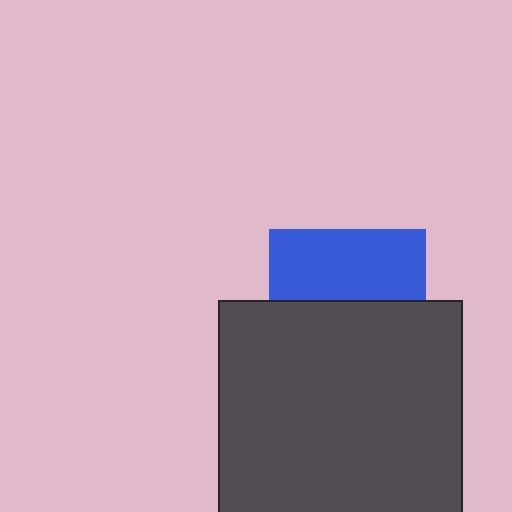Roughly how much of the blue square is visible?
A small part of it is visible (roughly 45%).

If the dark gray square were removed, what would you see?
You would see the complete blue square.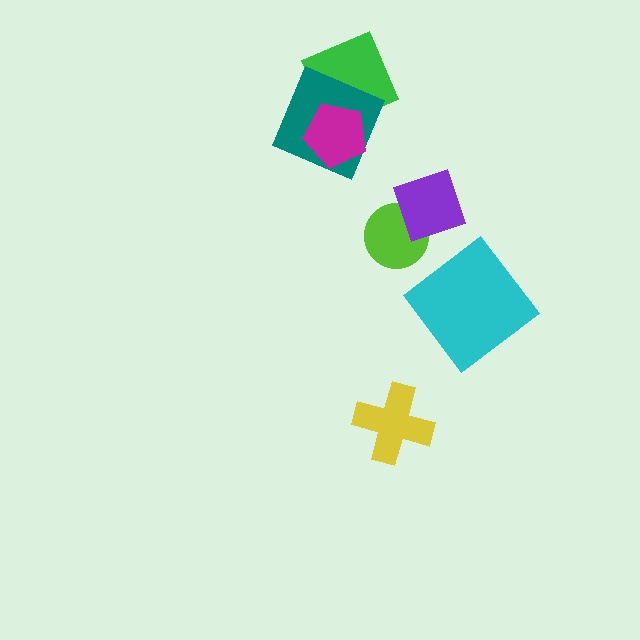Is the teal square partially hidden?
Yes, it is partially covered by another shape.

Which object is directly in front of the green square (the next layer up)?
The teal square is directly in front of the green square.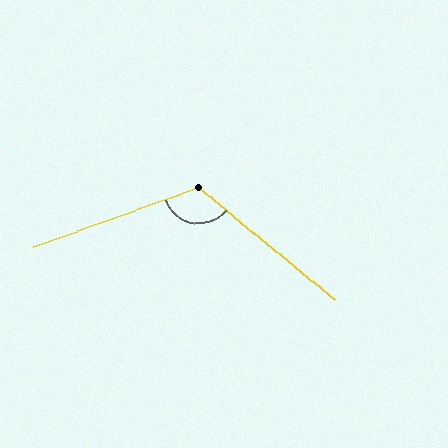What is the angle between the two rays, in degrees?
Approximately 121 degrees.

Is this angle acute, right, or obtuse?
It is obtuse.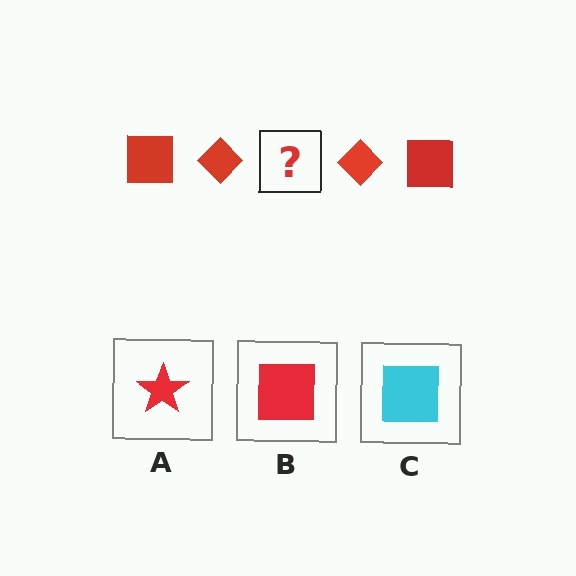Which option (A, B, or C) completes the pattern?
B.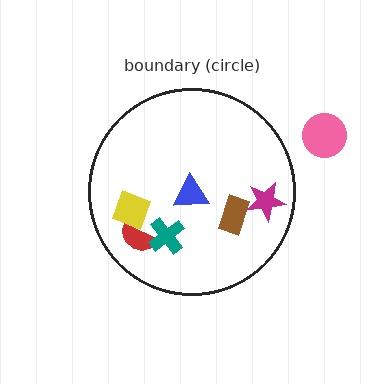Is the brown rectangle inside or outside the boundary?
Inside.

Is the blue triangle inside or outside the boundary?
Inside.